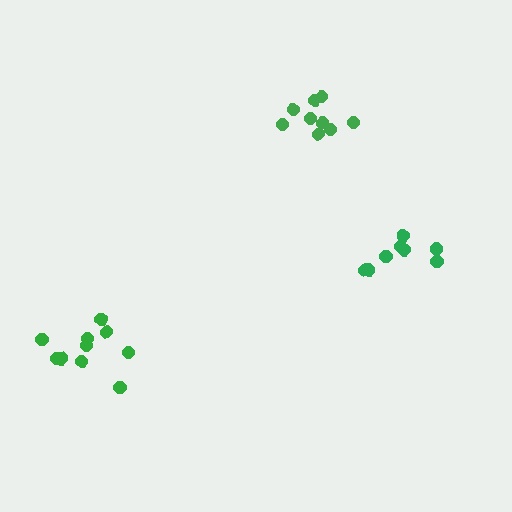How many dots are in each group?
Group 1: 8 dots, Group 2: 10 dots, Group 3: 9 dots (27 total).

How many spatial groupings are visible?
There are 3 spatial groupings.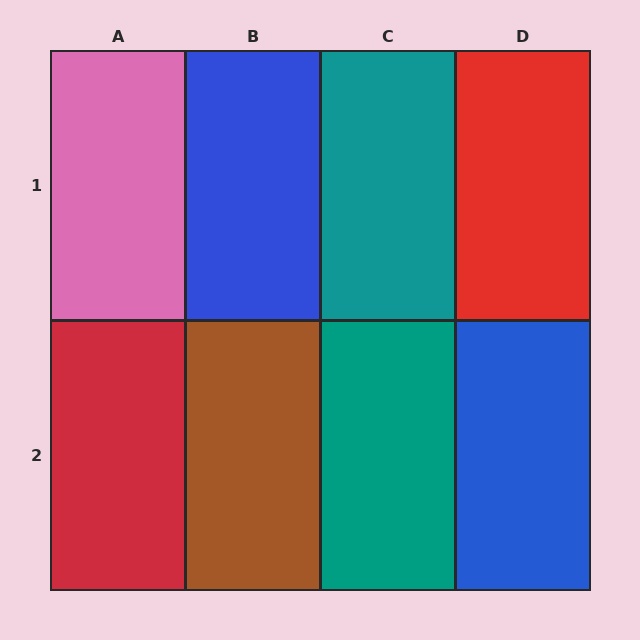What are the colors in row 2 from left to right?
Red, brown, teal, blue.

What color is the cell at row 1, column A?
Pink.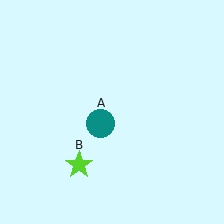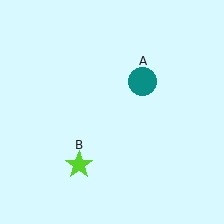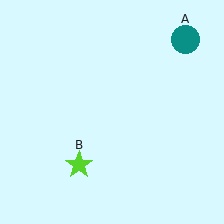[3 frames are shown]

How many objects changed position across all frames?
1 object changed position: teal circle (object A).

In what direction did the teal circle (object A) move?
The teal circle (object A) moved up and to the right.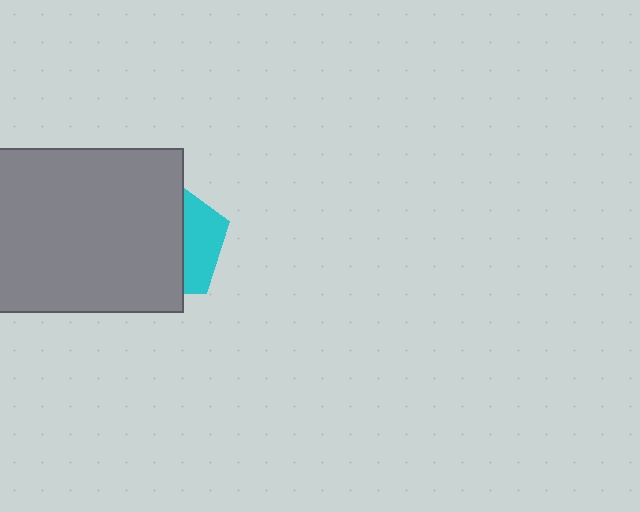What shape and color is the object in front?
The object in front is a gray rectangle.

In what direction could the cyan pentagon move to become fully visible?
The cyan pentagon could move right. That would shift it out from behind the gray rectangle entirely.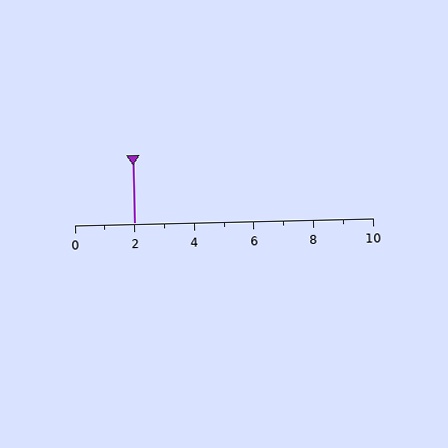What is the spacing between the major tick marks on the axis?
The major ticks are spaced 2 apart.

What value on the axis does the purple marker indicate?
The marker indicates approximately 2.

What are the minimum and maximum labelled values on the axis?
The axis runs from 0 to 10.